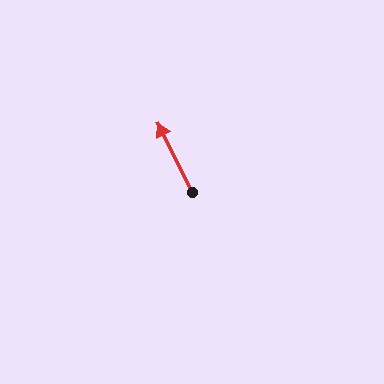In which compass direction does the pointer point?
Northwest.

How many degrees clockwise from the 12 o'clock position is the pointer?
Approximately 334 degrees.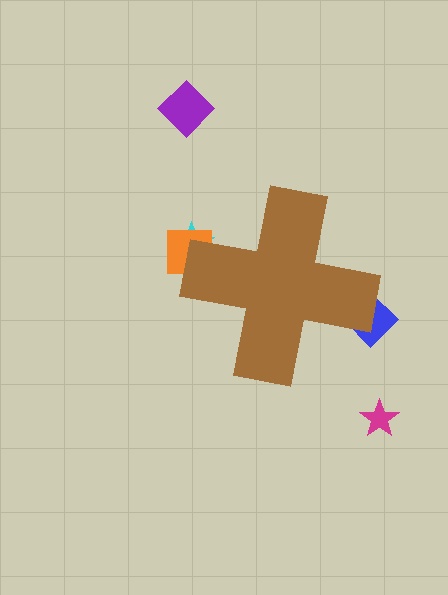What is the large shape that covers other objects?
A brown cross.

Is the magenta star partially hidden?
No, the magenta star is fully visible.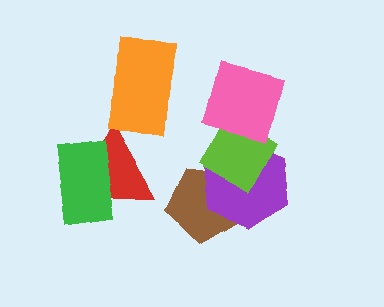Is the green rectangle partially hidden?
No, no other shape covers it.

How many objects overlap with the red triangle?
1 object overlaps with the red triangle.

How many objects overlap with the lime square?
3 objects overlap with the lime square.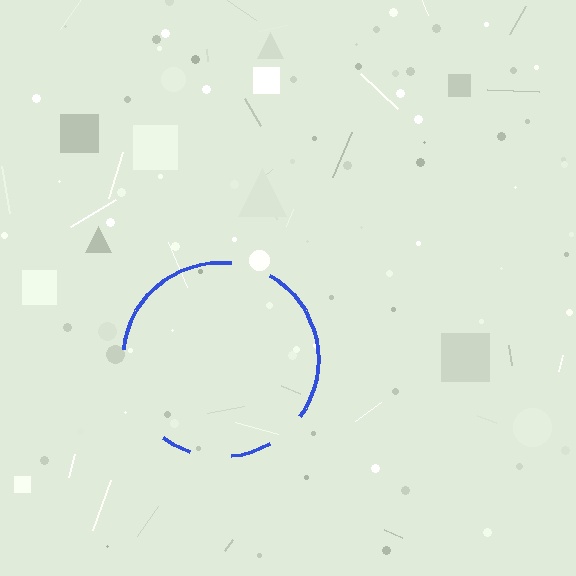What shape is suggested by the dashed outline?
The dashed outline suggests a circle.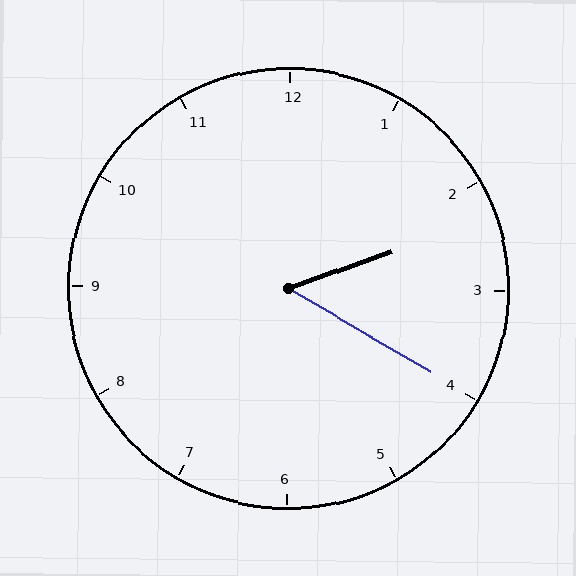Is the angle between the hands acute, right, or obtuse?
It is acute.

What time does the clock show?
2:20.